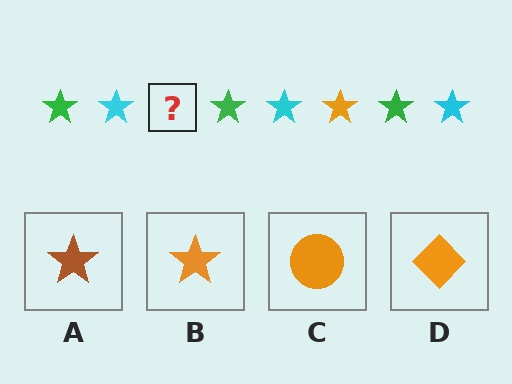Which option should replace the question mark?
Option B.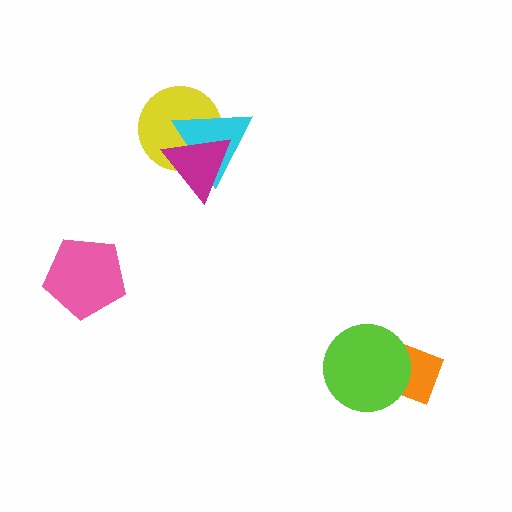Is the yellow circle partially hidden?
Yes, it is partially covered by another shape.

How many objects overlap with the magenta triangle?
2 objects overlap with the magenta triangle.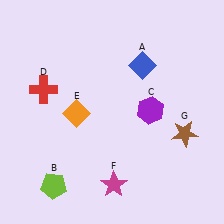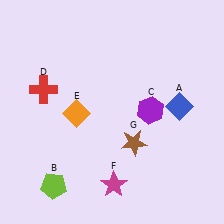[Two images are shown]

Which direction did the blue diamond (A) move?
The blue diamond (A) moved down.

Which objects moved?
The objects that moved are: the blue diamond (A), the brown star (G).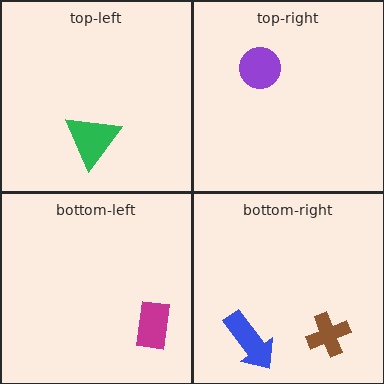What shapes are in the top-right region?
The purple circle.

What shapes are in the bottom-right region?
The brown cross, the blue arrow.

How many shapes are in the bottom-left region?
1.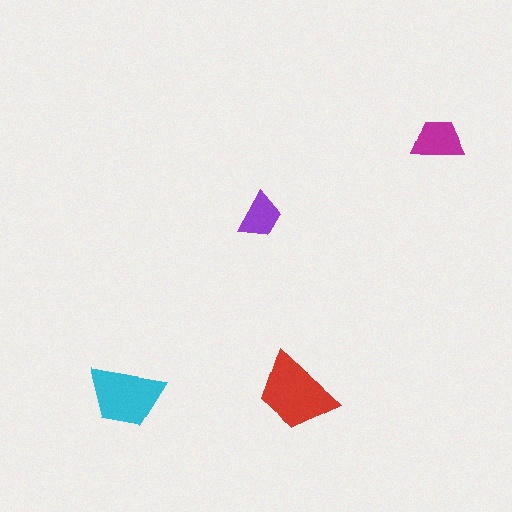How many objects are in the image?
There are 4 objects in the image.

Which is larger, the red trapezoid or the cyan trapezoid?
The red one.